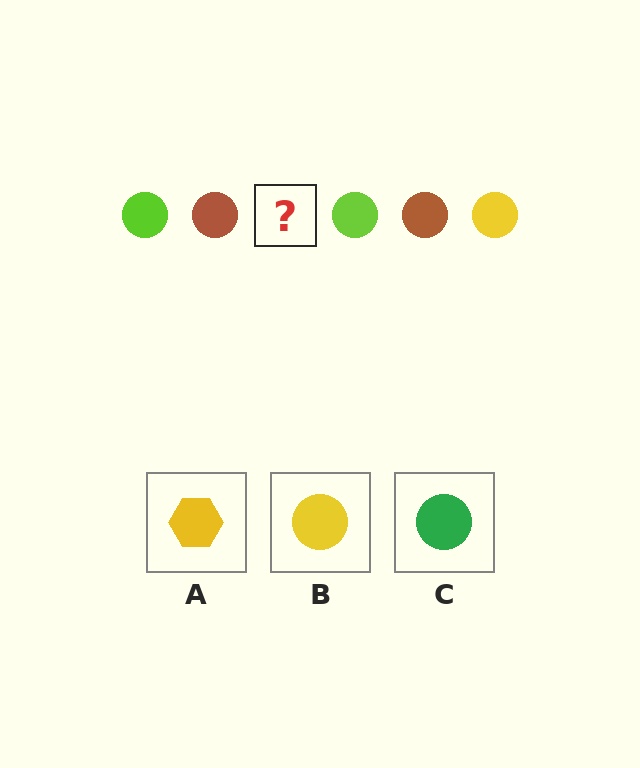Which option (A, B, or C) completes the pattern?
B.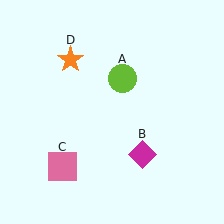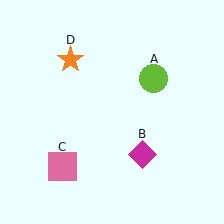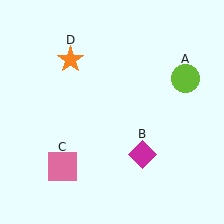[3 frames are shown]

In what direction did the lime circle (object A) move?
The lime circle (object A) moved right.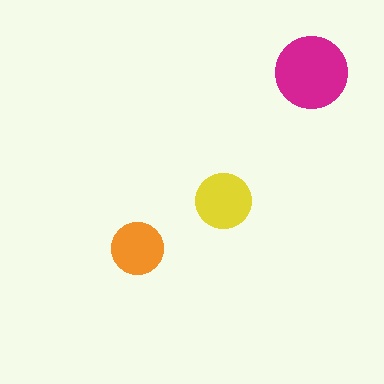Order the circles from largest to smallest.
the magenta one, the yellow one, the orange one.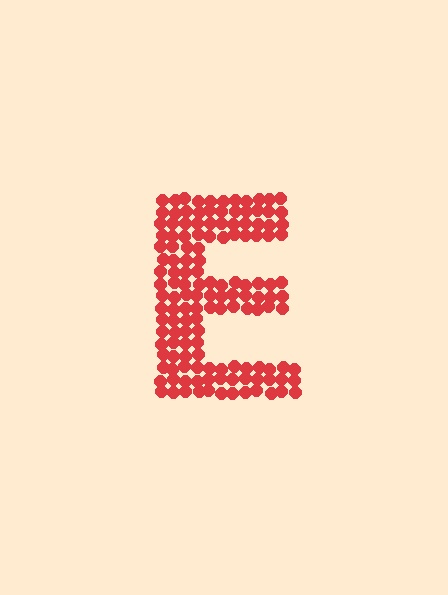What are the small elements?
The small elements are circles.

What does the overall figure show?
The overall figure shows the letter E.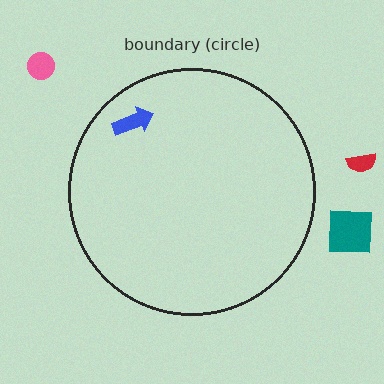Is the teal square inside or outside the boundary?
Outside.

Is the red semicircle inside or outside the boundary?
Outside.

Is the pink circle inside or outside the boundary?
Outside.